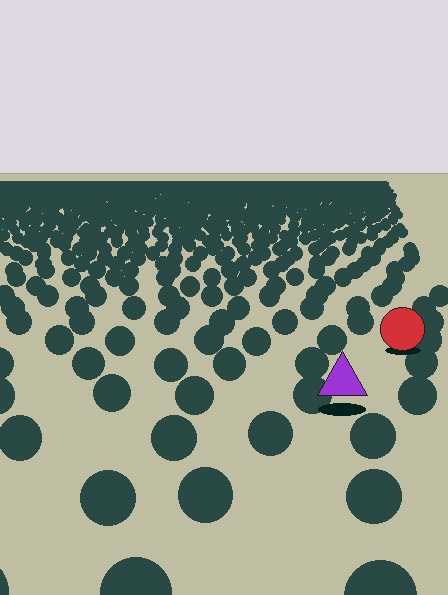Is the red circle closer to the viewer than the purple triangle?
No. The purple triangle is closer — you can tell from the texture gradient: the ground texture is coarser near it.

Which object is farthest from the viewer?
The red circle is farthest from the viewer. It appears smaller and the ground texture around it is denser.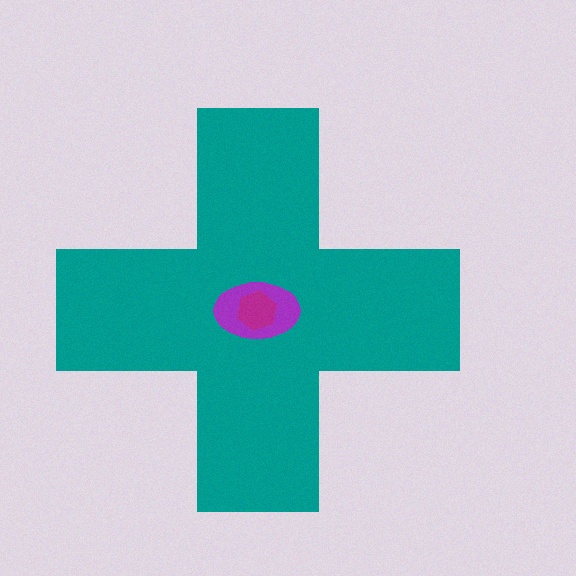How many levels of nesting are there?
3.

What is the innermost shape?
The magenta hexagon.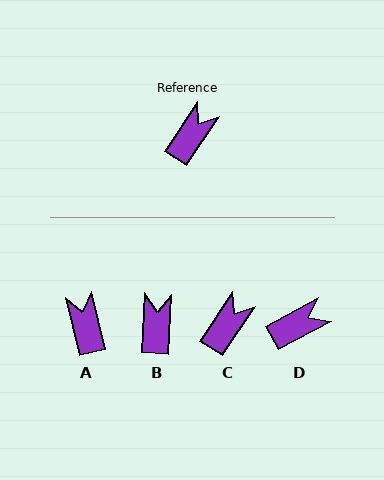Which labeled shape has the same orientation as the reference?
C.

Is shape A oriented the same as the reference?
No, it is off by about 47 degrees.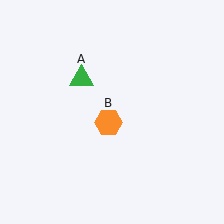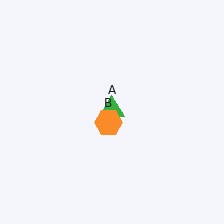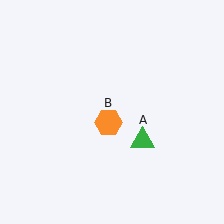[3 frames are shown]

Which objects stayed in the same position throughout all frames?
Orange hexagon (object B) remained stationary.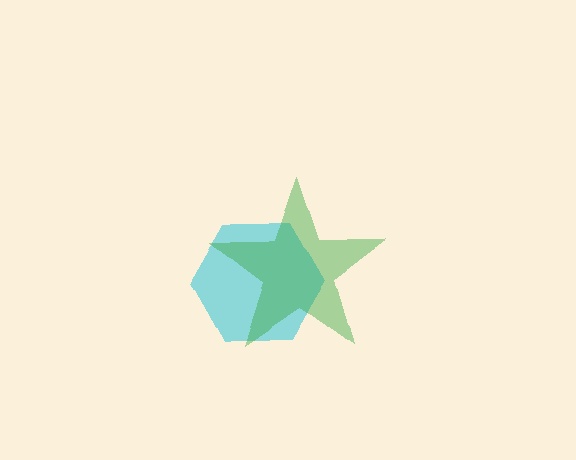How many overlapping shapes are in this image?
There are 2 overlapping shapes in the image.